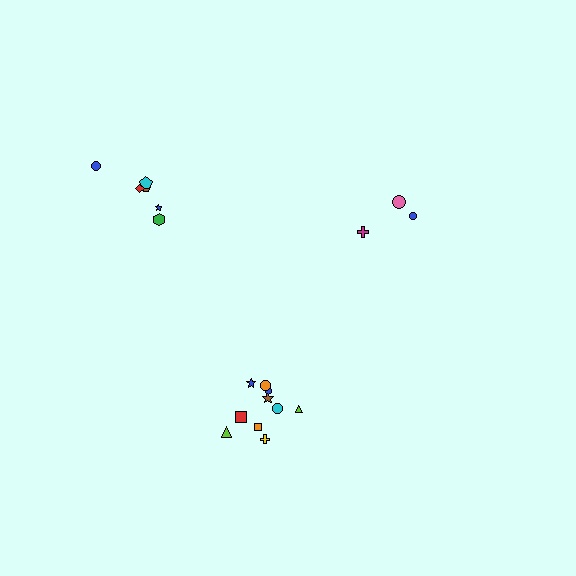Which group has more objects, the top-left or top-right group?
The top-left group.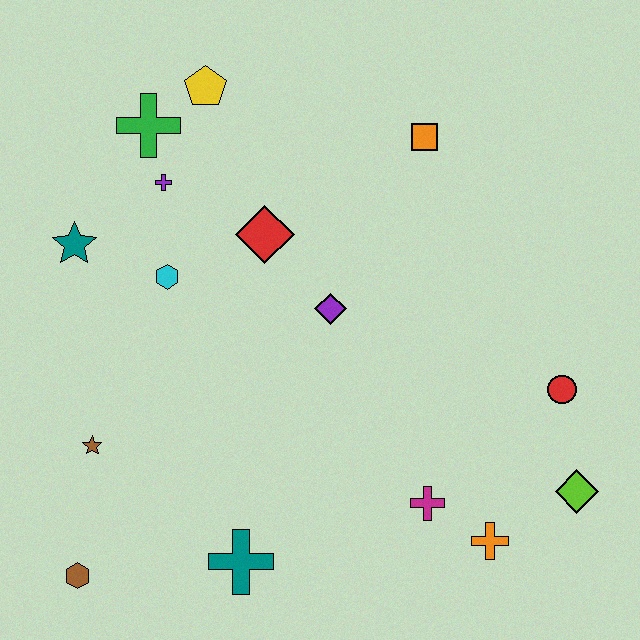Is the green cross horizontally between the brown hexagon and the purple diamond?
Yes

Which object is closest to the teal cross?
The brown hexagon is closest to the teal cross.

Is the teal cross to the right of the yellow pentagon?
Yes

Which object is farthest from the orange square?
The brown hexagon is farthest from the orange square.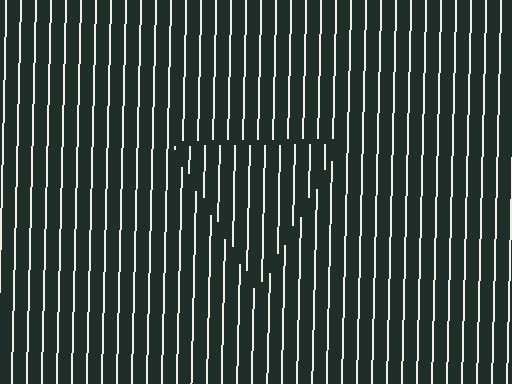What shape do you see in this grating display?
An illusory triangle. The interior of the shape contains the same grating, shifted by half a period — the contour is defined by the phase discontinuity where line-ends from the inner and outer gratings abut.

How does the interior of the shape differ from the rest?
The interior of the shape contains the same grating, shifted by half a period — the contour is defined by the phase discontinuity where line-ends from the inner and outer gratings abut.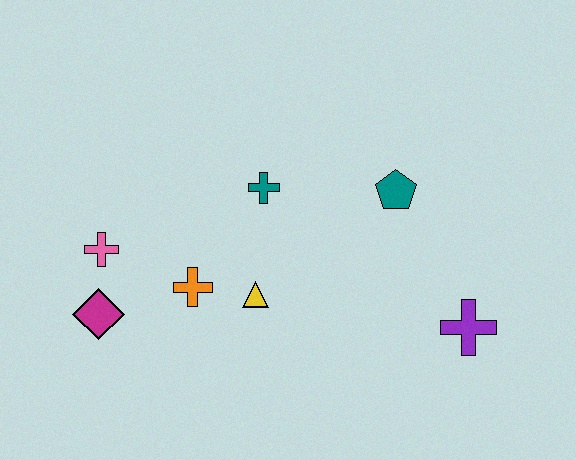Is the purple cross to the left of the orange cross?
No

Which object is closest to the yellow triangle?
The orange cross is closest to the yellow triangle.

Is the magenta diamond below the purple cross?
No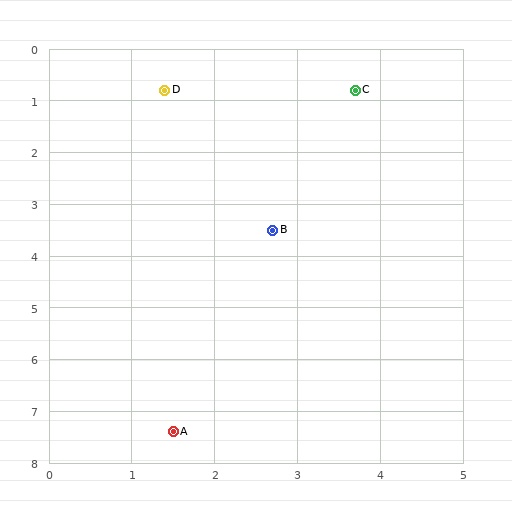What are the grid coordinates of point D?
Point D is at approximately (1.4, 0.8).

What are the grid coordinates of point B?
Point B is at approximately (2.7, 3.5).